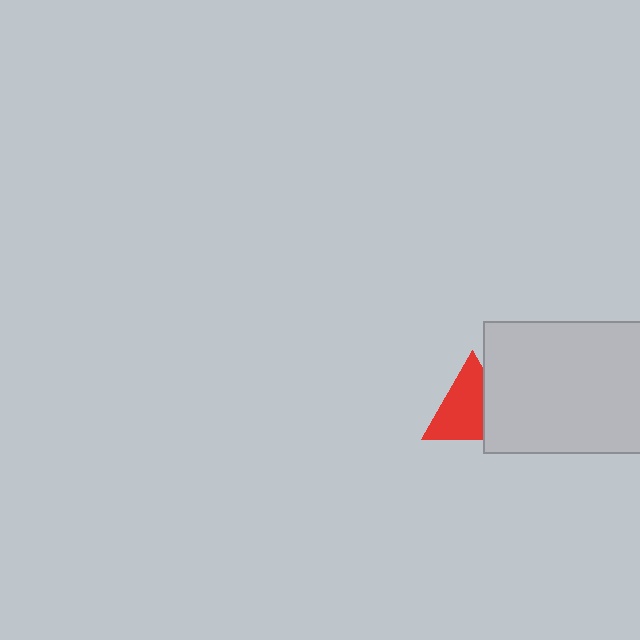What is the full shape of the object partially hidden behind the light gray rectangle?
The partially hidden object is a red triangle.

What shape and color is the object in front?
The object in front is a light gray rectangle.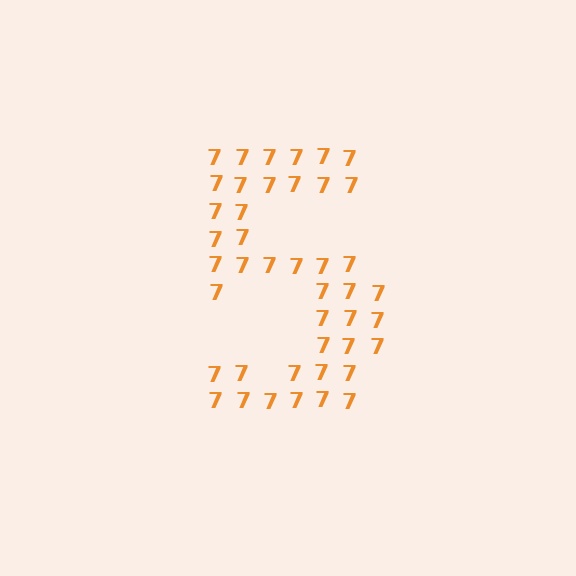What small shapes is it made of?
It is made of small digit 7's.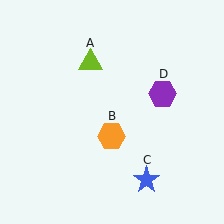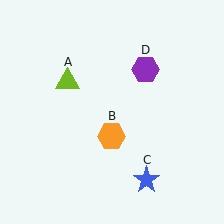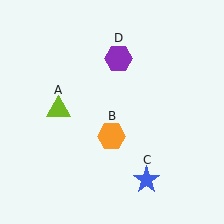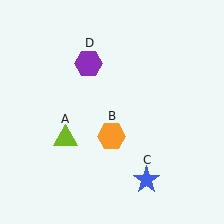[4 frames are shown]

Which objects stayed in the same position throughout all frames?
Orange hexagon (object B) and blue star (object C) remained stationary.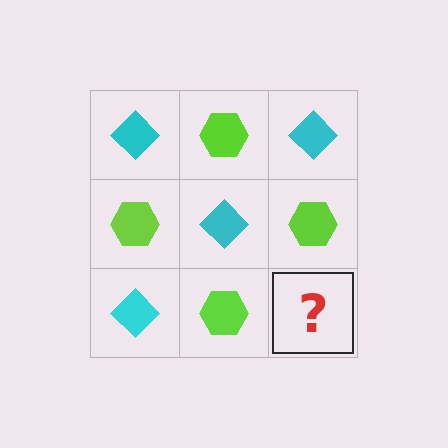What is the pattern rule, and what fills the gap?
The rule is that it alternates cyan diamond and lime hexagon in a checkerboard pattern. The gap should be filled with a cyan diamond.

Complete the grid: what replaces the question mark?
The question mark should be replaced with a cyan diamond.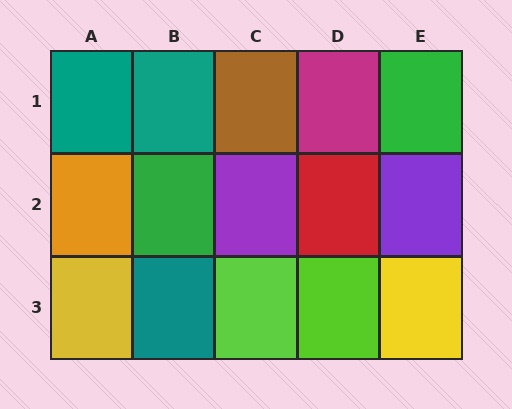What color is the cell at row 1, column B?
Teal.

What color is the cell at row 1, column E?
Green.